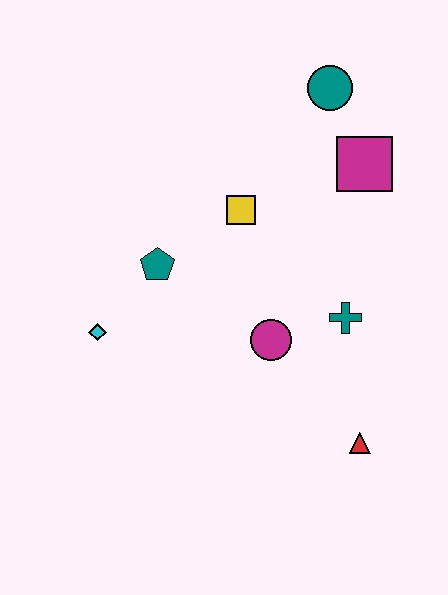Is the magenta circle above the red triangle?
Yes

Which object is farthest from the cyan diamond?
The teal circle is farthest from the cyan diamond.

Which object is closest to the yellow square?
The teal pentagon is closest to the yellow square.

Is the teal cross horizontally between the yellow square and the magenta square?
Yes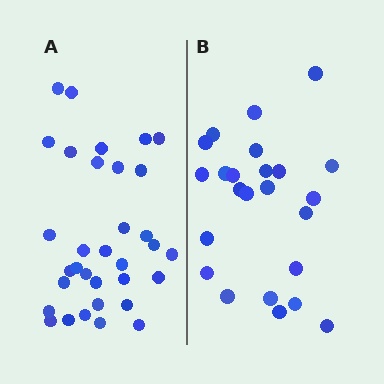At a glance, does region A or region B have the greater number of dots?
Region A (the left region) has more dots.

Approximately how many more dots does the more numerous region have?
Region A has roughly 8 or so more dots than region B.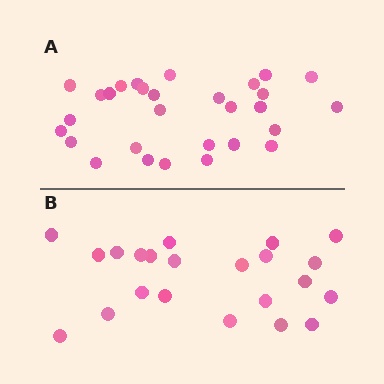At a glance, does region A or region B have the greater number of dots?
Region A (the top region) has more dots.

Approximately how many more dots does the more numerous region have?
Region A has roughly 8 or so more dots than region B.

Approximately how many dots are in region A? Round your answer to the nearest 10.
About 30 dots. (The exact count is 29, which rounds to 30.)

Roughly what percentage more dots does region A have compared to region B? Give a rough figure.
About 30% more.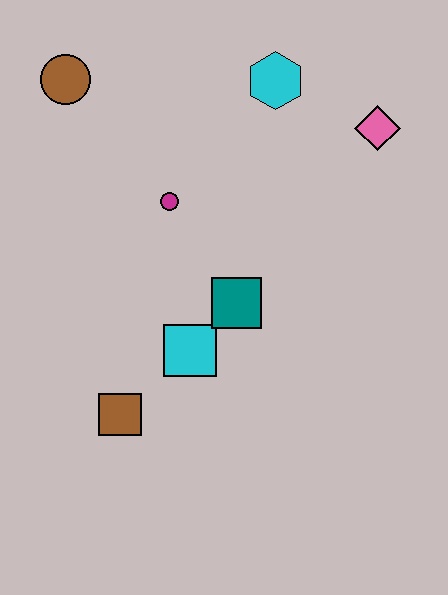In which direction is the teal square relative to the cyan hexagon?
The teal square is below the cyan hexagon.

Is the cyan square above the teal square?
No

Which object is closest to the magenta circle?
The teal square is closest to the magenta circle.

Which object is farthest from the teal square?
The brown circle is farthest from the teal square.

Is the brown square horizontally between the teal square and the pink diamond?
No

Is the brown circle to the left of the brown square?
Yes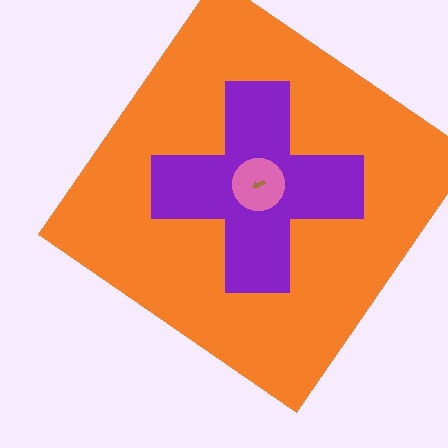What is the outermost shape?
The orange diamond.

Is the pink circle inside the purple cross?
Yes.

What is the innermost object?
The brown arrow.